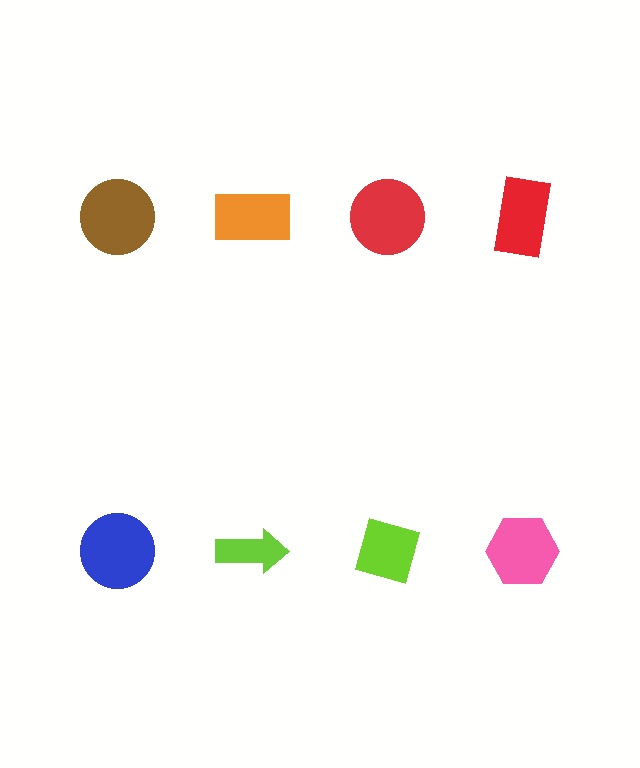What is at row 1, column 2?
An orange rectangle.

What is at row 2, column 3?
A lime diamond.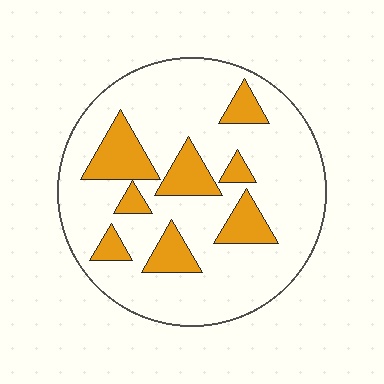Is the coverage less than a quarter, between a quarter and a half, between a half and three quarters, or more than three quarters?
Less than a quarter.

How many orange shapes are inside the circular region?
8.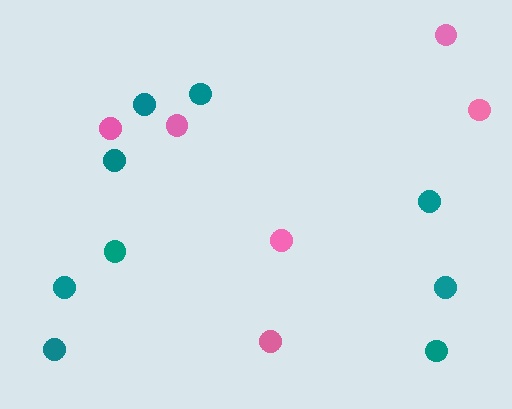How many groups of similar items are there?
There are 2 groups: one group of teal circles (9) and one group of pink circles (6).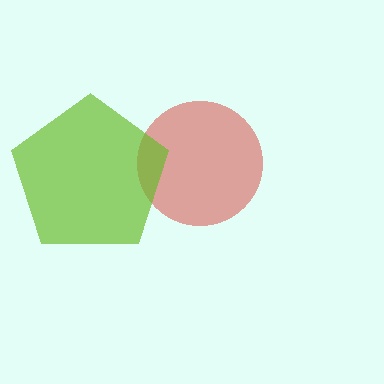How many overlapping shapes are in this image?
There are 2 overlapping shapes in the image.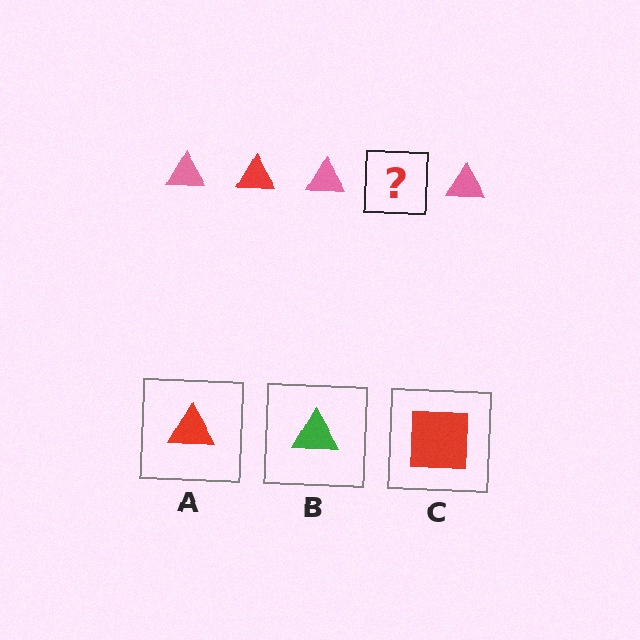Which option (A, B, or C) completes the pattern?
A.